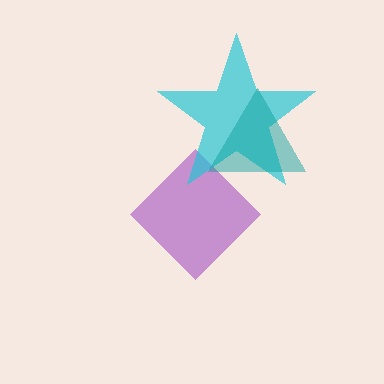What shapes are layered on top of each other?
The layered shapes are: a purple diamond, a cyan star, a teal triangle.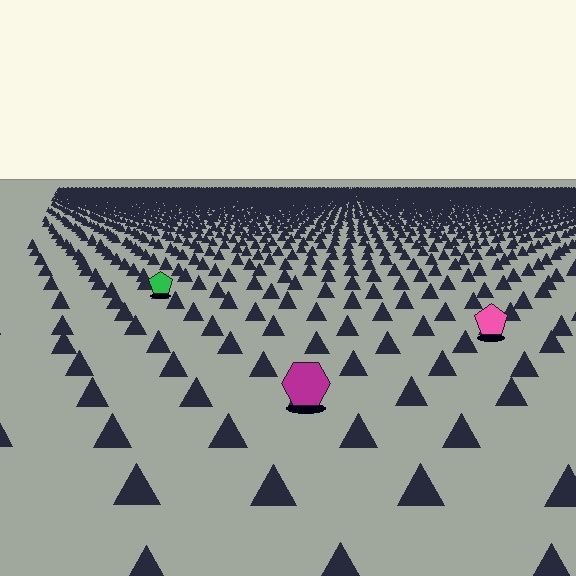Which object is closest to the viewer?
The magenta hexagon is closest. The texture marks near it are larger and more spread out.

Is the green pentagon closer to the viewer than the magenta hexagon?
No. The magenta hexagon is closer — you can tell from the texture gradient: the ground texture is coarser near it.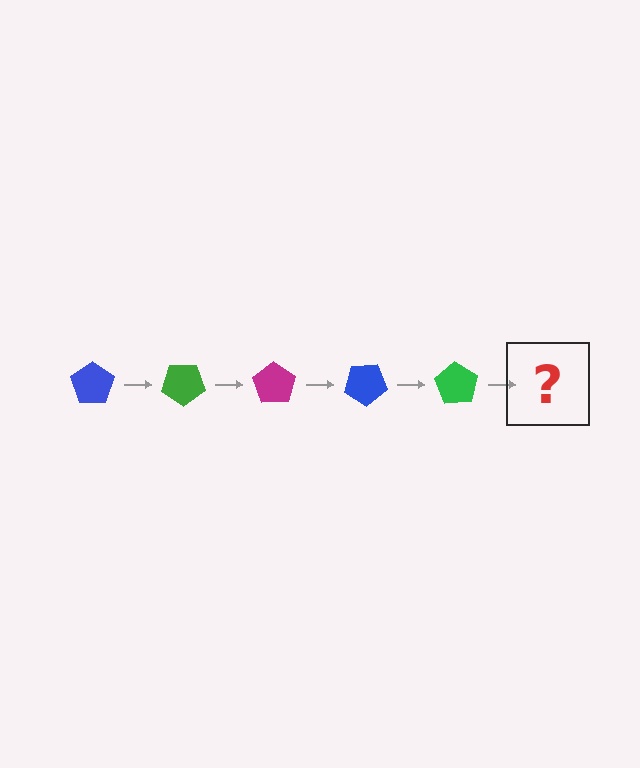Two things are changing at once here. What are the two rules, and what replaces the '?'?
The two rules are that it rotates 35 degrees each step and the color cycles through blue, green, and magenta. The '?' should be a magenta pentagon, rotated 175 degrees from the start.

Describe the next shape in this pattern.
It should be a magenta pentagon, rotated 175 degrees from the start.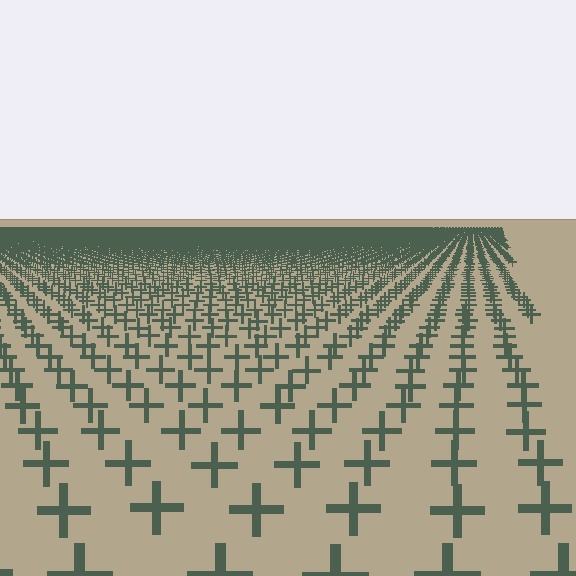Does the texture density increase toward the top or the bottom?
Density increases toward the top.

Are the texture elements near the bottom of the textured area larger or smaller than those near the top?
Larger. Near the bottom, elements are closer to the viewer and appear at a bigger on-screen size.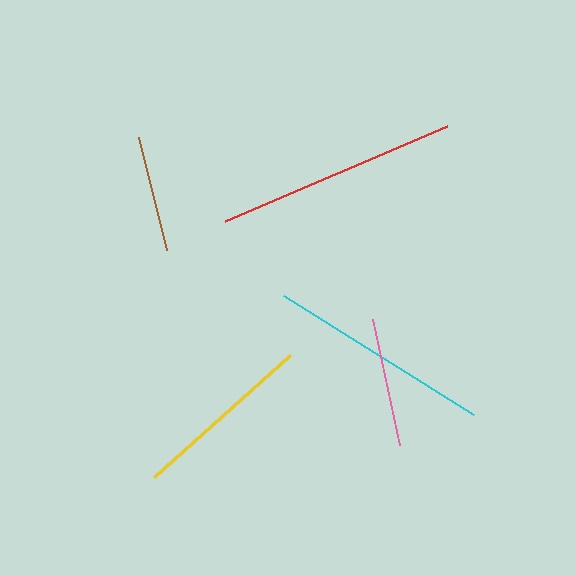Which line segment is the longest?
The red line is the longest at approximately 241 pixels.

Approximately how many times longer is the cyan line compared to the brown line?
The cyan line is approximately 1.9 times the length of the brown line.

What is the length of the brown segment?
The brown segment is approximately 117 pixels long.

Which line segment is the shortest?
The brown line is the shortest at approximately 117 pixels.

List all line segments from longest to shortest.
From longest to shortest: red, cyan, yellow, pink, brown.